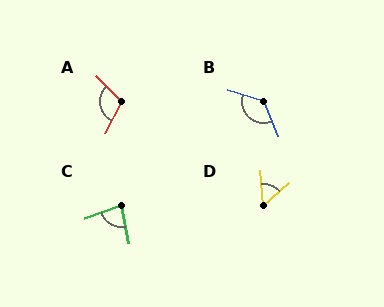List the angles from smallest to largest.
D (54°), C (82°), A (109°), B (129°).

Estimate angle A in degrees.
Approximately 109 degrees.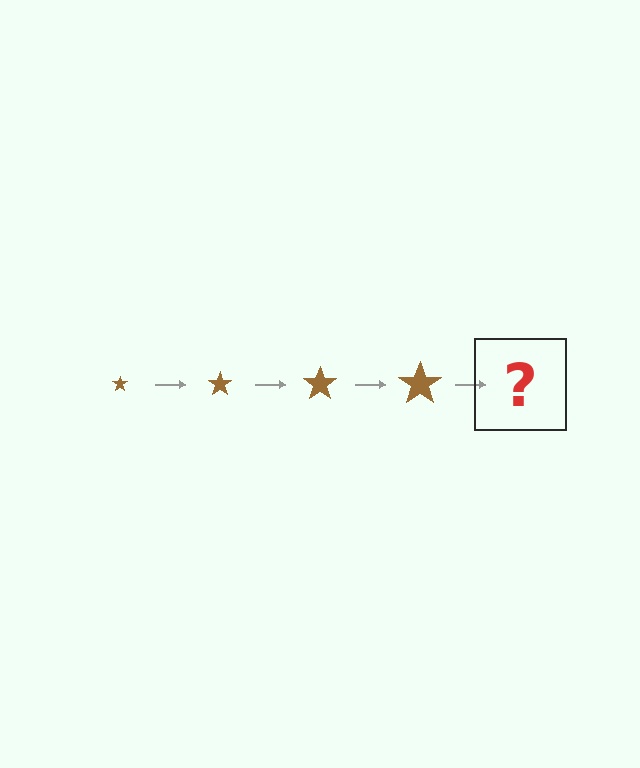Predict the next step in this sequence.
The next step is a brown star, larger than the previous one.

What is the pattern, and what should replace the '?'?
The pattern is that the star gets progressively larger each step. The '?' should be a brown star, larger than the previous one.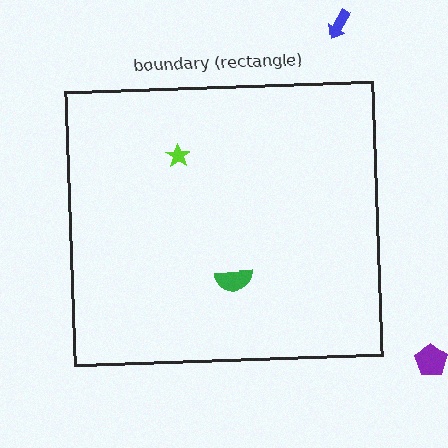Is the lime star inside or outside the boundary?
Inside.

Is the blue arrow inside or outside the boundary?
Outside.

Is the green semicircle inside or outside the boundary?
Inside.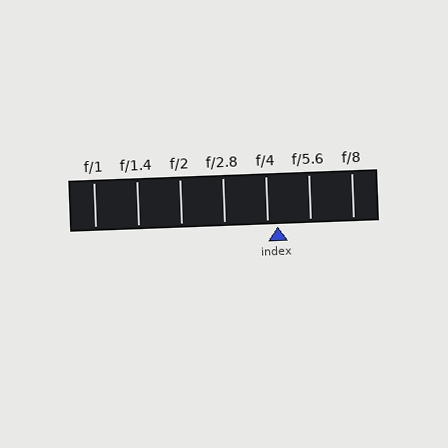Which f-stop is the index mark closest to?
The index mark is closest to f/4.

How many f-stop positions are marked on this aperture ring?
There are 7 f-stop positions marked.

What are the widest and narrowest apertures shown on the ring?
The widest aperture shown is f/1 and the narrowest is f/8.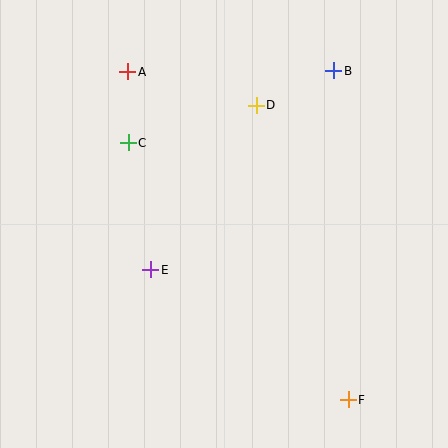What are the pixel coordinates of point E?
Point E is at (151, 270).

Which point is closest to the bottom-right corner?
Point F is closest to the bottom-right corner.